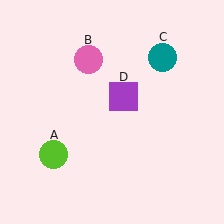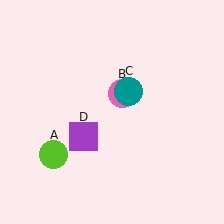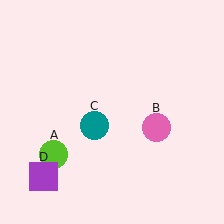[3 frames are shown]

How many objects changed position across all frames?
3 objects changed position: pink circle (object B), teal circle (object C), purple square (object D).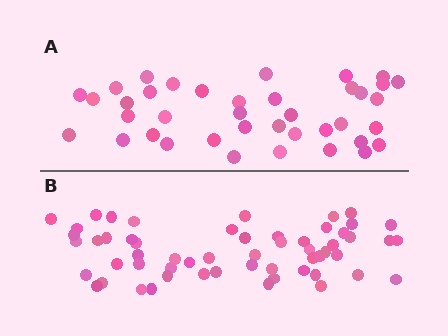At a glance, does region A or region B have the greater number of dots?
Region B (the bottom region) has more dots.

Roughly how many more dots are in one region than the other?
Region B has approximately 20 more dots than region A.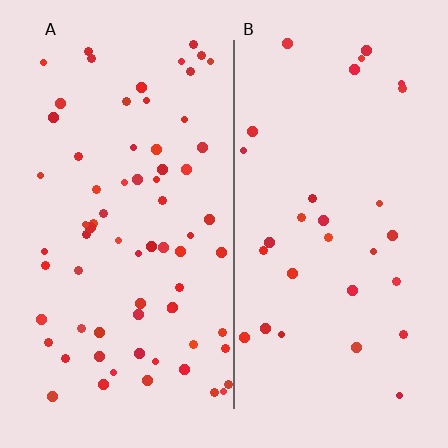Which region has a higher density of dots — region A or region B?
A (the left).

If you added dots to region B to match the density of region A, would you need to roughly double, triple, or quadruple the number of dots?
Approximately double.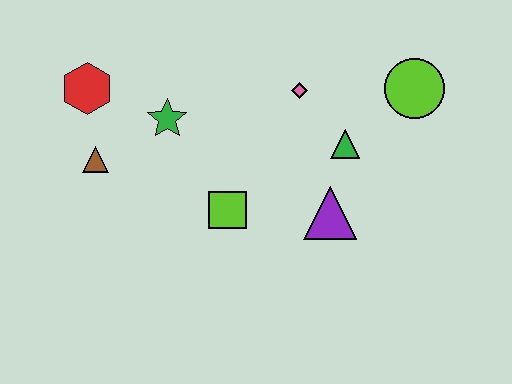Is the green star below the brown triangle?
No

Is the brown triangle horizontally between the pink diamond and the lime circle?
No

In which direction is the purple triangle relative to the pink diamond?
The purple triangle is below the pink diamond.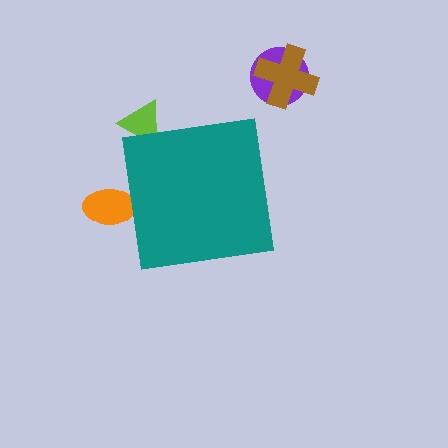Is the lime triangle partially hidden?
Yes, the lime triangle is partially hidden behind the teal square.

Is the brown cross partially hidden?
No, the brown cross is fully visible.